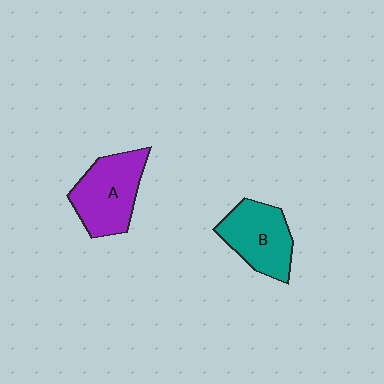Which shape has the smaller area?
Shape B (teal).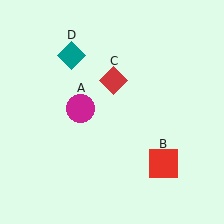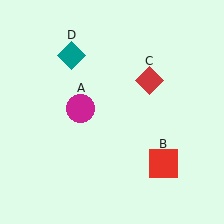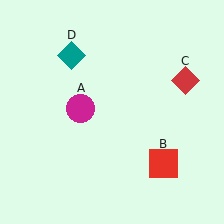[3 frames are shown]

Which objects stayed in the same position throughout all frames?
Magenta circle (object A) and red square (object B) and teal diamond (object D) remained stationary.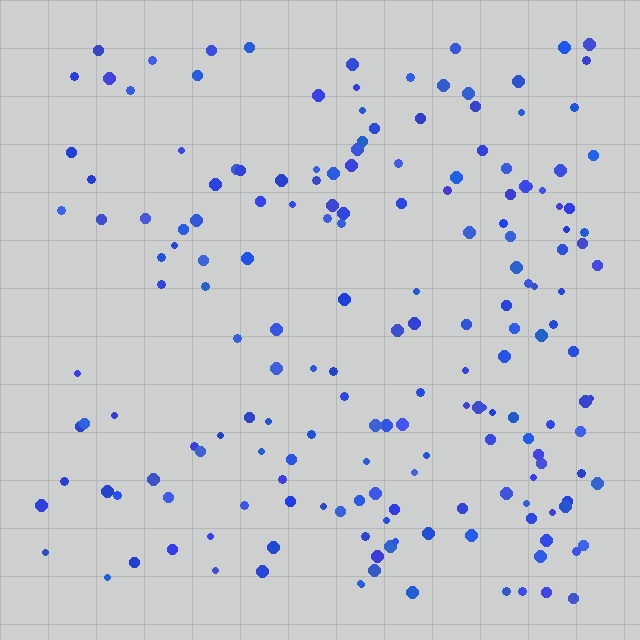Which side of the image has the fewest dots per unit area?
The left.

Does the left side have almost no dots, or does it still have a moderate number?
Still a moderate number, just noticeably fewer than the right.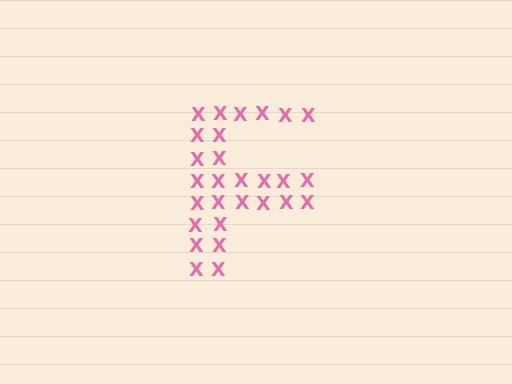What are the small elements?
The small elements are letter X's.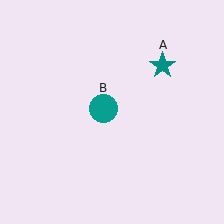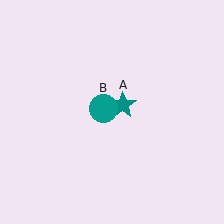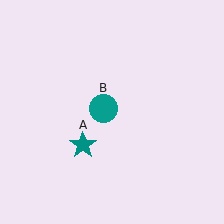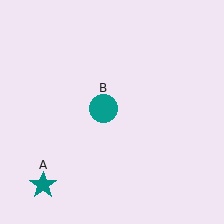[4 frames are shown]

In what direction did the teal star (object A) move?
The teal star (object A) moved down and to the left.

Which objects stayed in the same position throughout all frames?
Teal circle (object B) remained stationary.